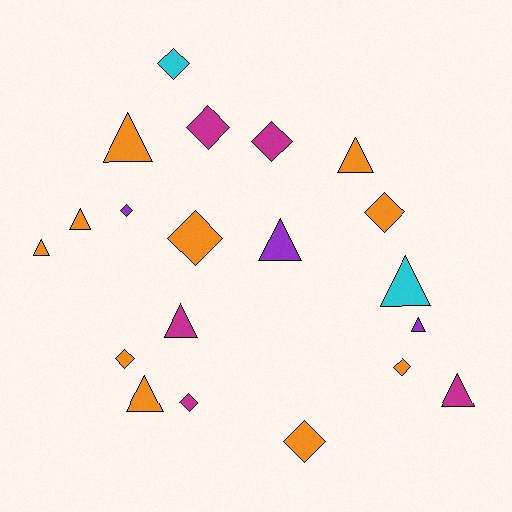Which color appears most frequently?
Orange, with 10 objects.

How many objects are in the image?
There are 20 objects.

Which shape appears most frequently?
Diamond, with 10 objects.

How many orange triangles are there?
There are 5 orange triangles.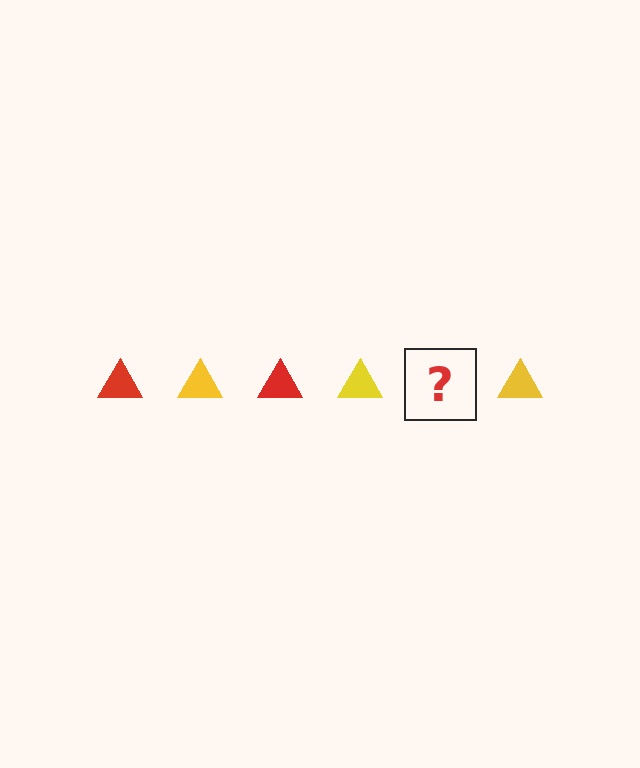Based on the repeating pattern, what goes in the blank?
The blank should be a red triangle.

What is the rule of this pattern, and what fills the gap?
The rule is that the pattern cycles through red, yellow triangles. The gap should be filled with a red triangle.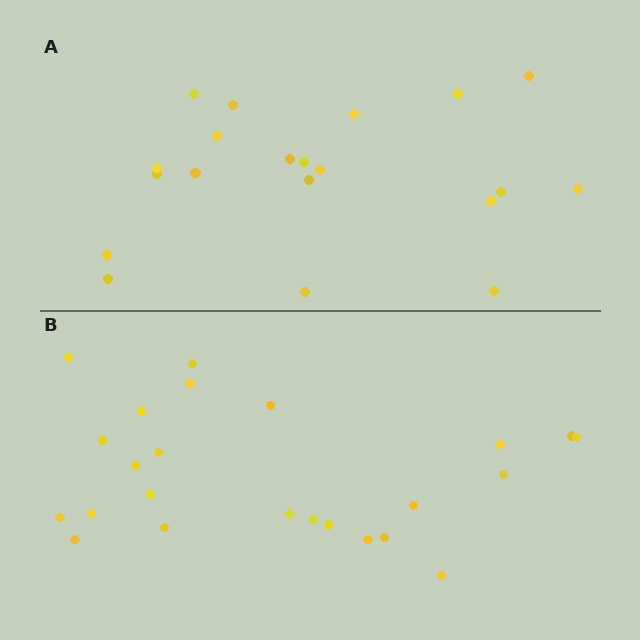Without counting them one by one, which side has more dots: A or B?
Region B (the bottom region) has more dots.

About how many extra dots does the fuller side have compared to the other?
Region B has about 4 more dots than region A.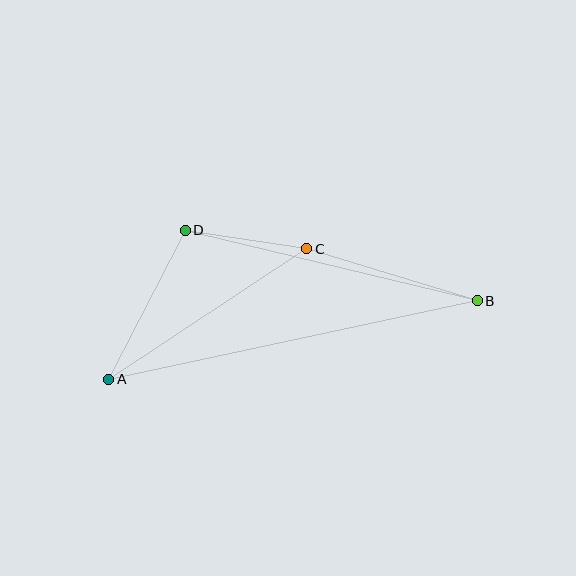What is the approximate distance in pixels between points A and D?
The distance between A and D is approximately 167 pixels.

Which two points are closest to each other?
Points C and D are closest to each other.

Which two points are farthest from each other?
Points A and B are farthest from each other.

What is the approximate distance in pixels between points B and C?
The distance between B and C is approximately 178 pixels.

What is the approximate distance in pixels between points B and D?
The distance between B and D is approximately 300 pixels.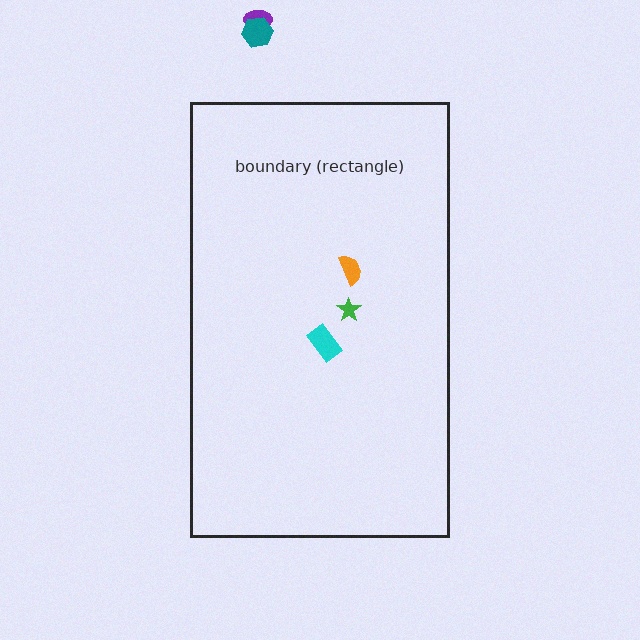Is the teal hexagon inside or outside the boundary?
Outside.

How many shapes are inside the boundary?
3 inside, 2 outside.